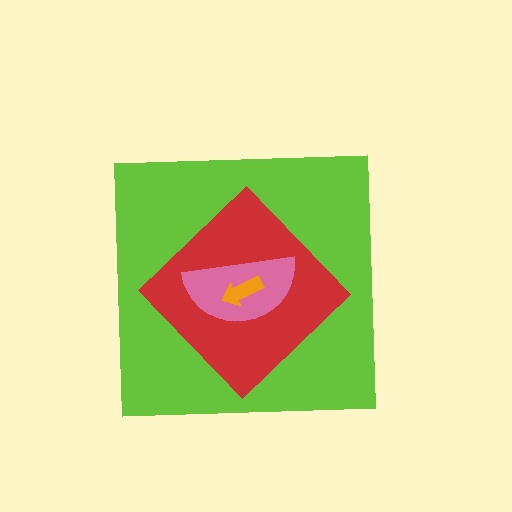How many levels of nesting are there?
4.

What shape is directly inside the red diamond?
The pink semicircle.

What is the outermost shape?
The lime square.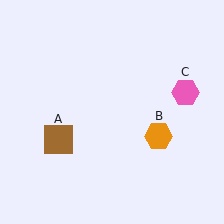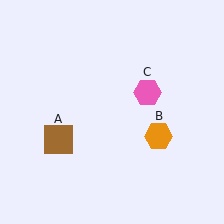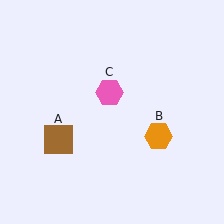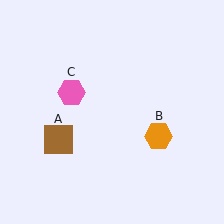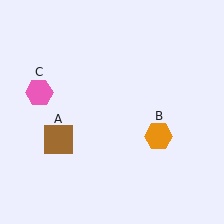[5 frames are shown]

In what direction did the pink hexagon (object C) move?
The pink hexagon (object C) moved left.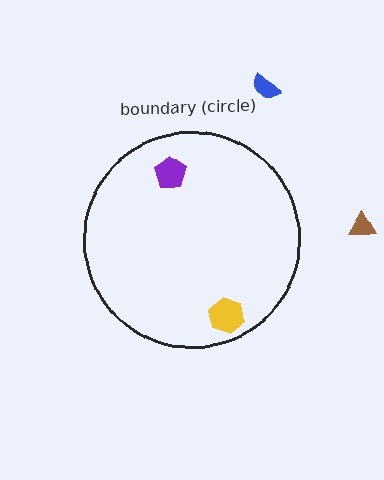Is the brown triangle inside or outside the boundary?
Outside.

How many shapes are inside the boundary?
2 inside, 2 outside.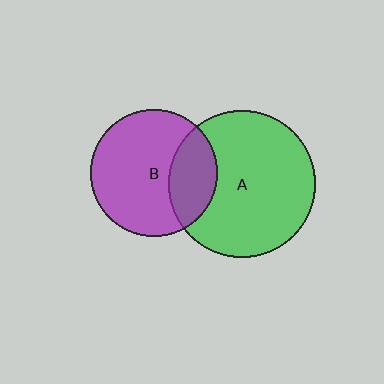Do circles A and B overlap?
Yes.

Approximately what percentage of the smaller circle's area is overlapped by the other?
Approximately 25%.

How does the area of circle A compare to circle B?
Approximately 1.3 times.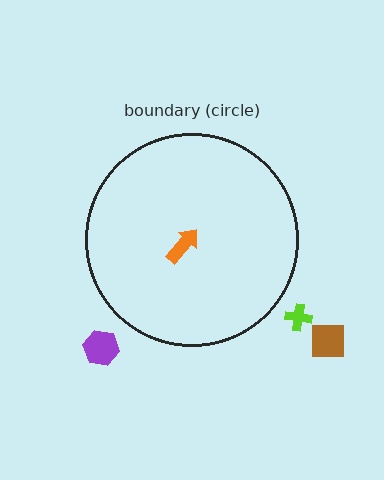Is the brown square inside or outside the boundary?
Outside.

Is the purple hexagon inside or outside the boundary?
Outside.